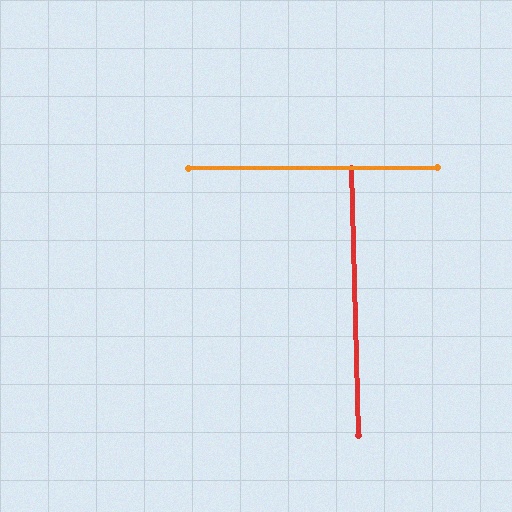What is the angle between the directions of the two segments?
Approximately 89 degrees.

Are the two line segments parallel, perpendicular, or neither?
Perpendicular — they meet at approximately 89°.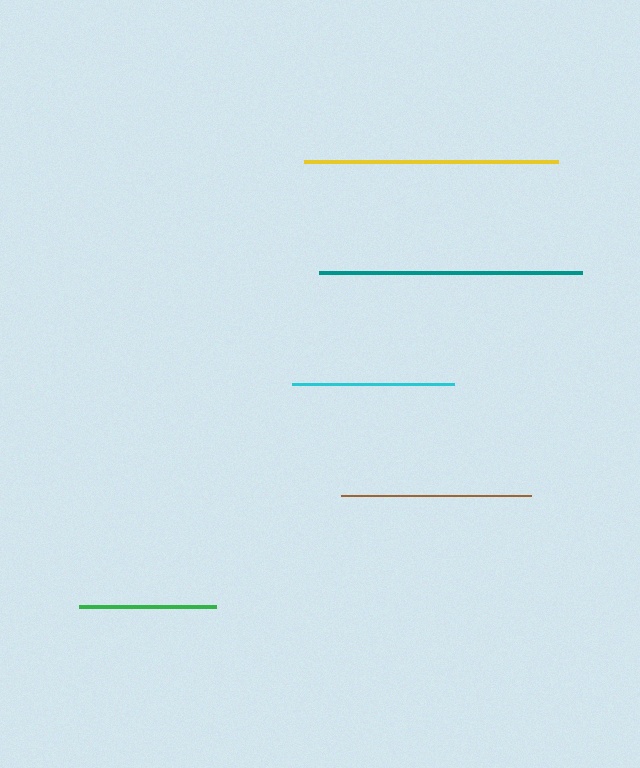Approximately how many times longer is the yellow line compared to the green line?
The yellow line is approximately 1.8 times the length of the green line.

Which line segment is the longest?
The teal line is the longest at approximately 263 pixels.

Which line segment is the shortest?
The green line is the shortest at approximately 138 pixels.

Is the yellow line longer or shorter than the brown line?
The yellow line is longer than the brown line.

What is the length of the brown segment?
The brown segment is approximately 190 pixels long.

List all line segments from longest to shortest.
From longest to shortest: teal, yellow, brown, cyan, green.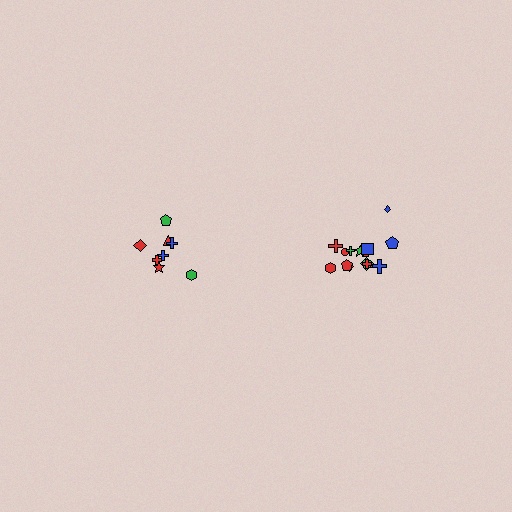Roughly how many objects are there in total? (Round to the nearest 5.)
Roughly 25 objects in total.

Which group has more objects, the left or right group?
The right group.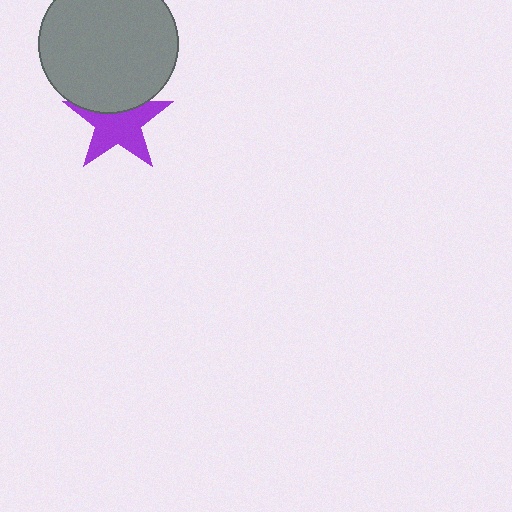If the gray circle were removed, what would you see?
You would see the complete purple star.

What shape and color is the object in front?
The object in front is a gray circle.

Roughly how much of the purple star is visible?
Most of it is visible (roughly 70%).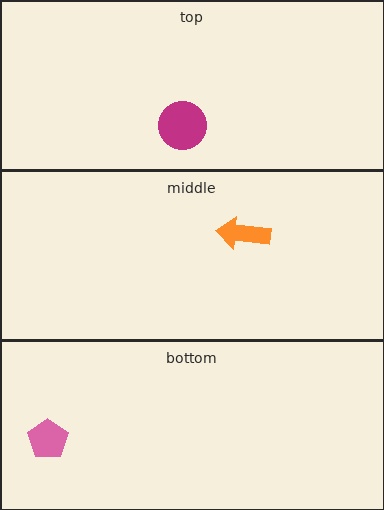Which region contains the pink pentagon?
The bottom region.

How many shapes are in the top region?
1.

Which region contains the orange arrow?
The middle region.